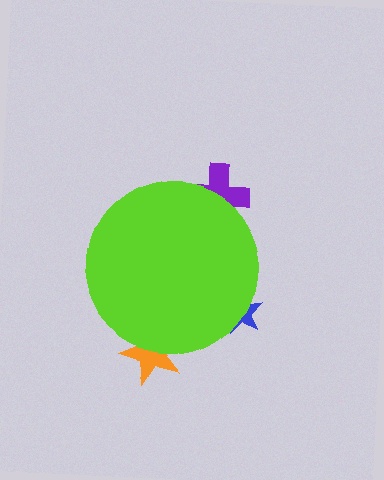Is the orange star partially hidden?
Yes, the orange star is partially hidden behind the lime circle.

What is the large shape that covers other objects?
A lime circle.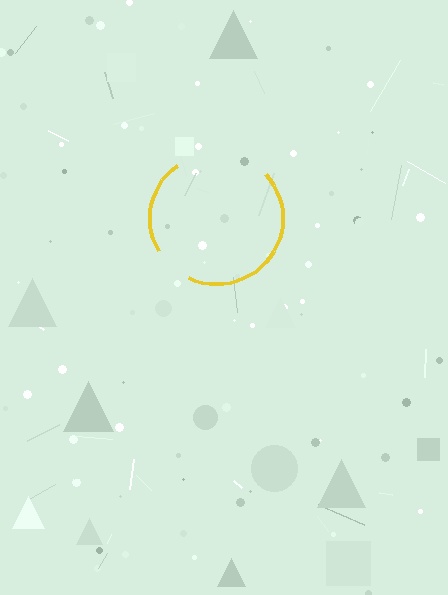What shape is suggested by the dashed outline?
The dashed outline suggests a circle.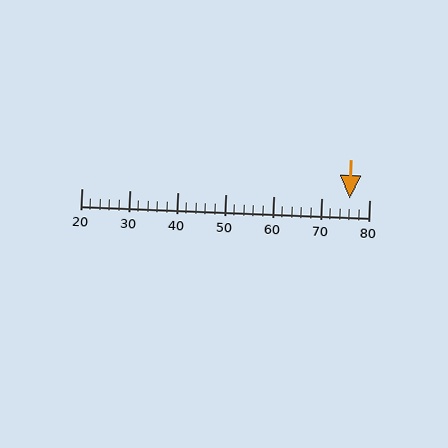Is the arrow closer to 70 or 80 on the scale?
The arrow is closer to 80.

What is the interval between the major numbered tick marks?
The major tick marks are spaced 10 units apart.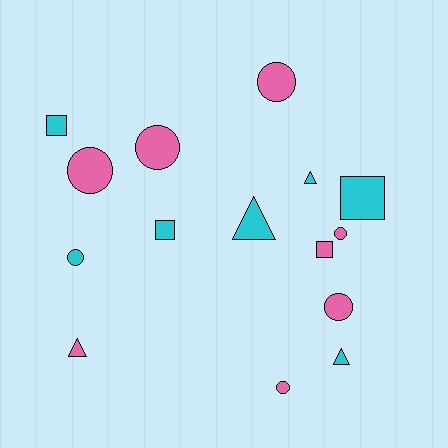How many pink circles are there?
There are 6 pink circles.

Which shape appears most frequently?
Circle, with 7 objects.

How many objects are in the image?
There are 15 objects.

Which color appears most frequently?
Pink, with 8 objects.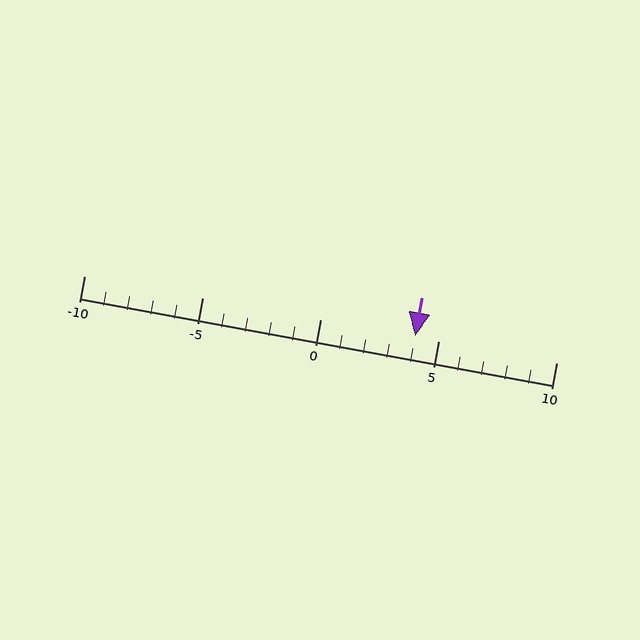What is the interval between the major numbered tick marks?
The major tick marks are spaced 5 units apart.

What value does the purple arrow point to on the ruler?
The purple arrow points to approximately 4.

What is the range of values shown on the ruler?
The ruler shows values from -10 to 10.